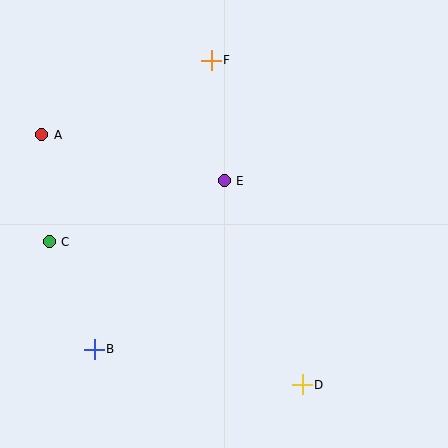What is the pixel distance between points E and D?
The distance between E and D is 219 pixels.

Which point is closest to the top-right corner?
Point F is closest to the top-right corner.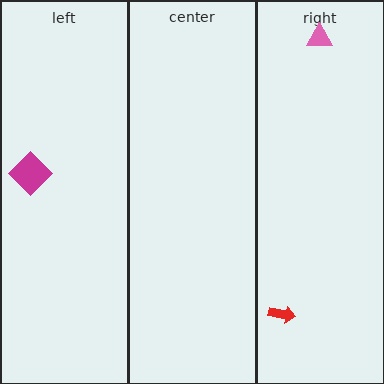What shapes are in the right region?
The red arrow, the pink triangle.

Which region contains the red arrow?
The right region.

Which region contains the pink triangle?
The right region.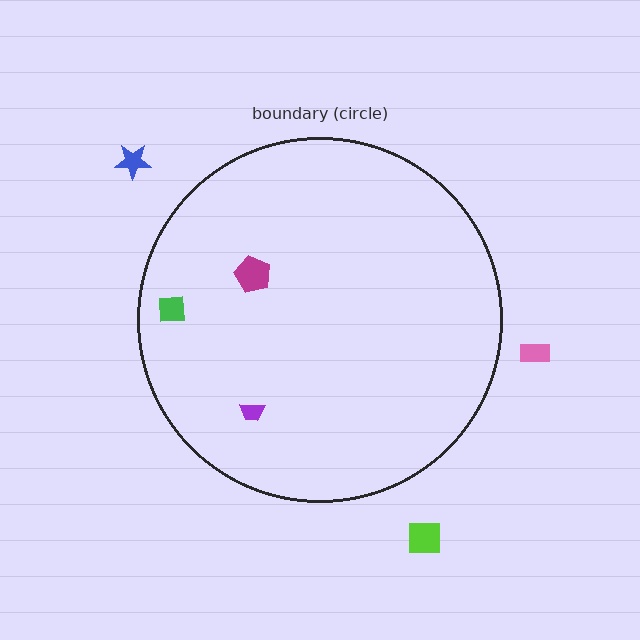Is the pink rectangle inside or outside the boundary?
Outside.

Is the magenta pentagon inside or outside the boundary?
Inside.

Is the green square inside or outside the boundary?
Inside.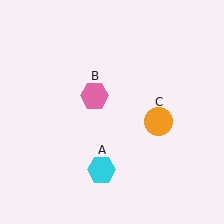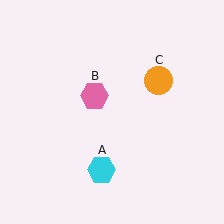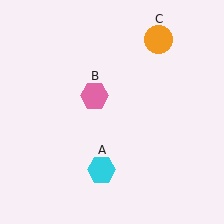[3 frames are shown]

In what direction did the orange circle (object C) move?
The orange circle (object C) moved up.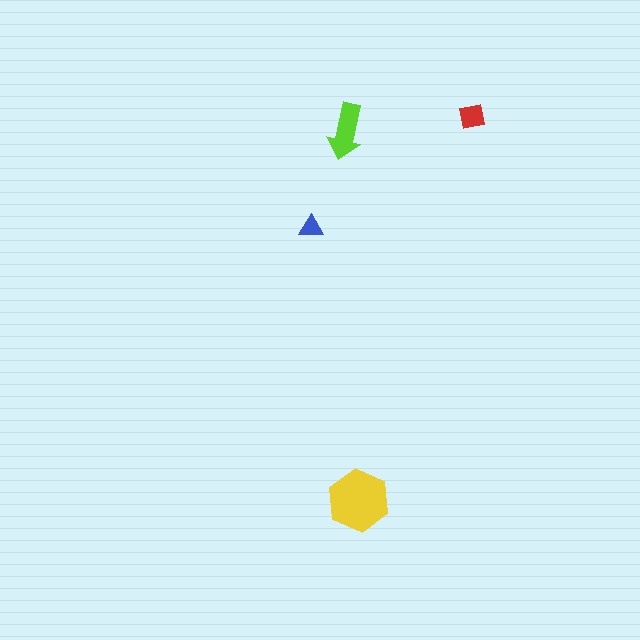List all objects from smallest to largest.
The blue triangle, the red square, the lime arrow, the yellow hexagon.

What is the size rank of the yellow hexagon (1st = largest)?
1st.